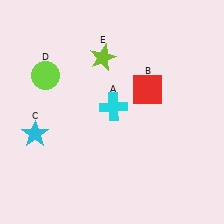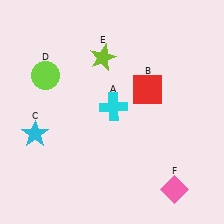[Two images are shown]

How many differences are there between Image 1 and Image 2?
There is 1 difference between the two images.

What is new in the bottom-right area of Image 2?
A pink diamond (F) was added in the bottom-right area of Image 2.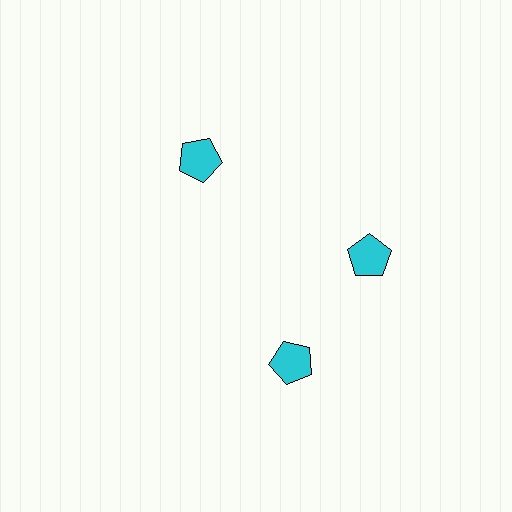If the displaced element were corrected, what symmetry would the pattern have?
It would have 3-fold rotational symmetry — the pattern would map onto itself every 120 degrees.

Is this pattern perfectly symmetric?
No. The 3 cyan pentagons are arranged in a ring, but one element near the 7 o'clock position is rotated out of alignment along the ring, breaking the 3-fold rotational symmetry.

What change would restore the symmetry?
The symmetry would be restored by rotating it back into even spacing with its neighbors so that all 3 pentagons sit at equal angles and equal distance from the center.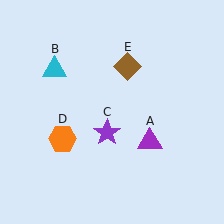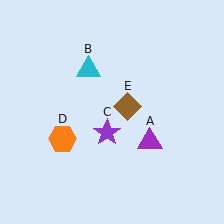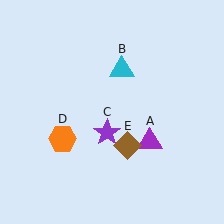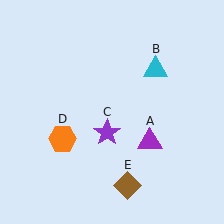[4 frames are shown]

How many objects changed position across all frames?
2 objects changed position: cyan triangle (object B), brown diamond (object E).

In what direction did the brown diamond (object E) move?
The brown diamond (object E) moved down.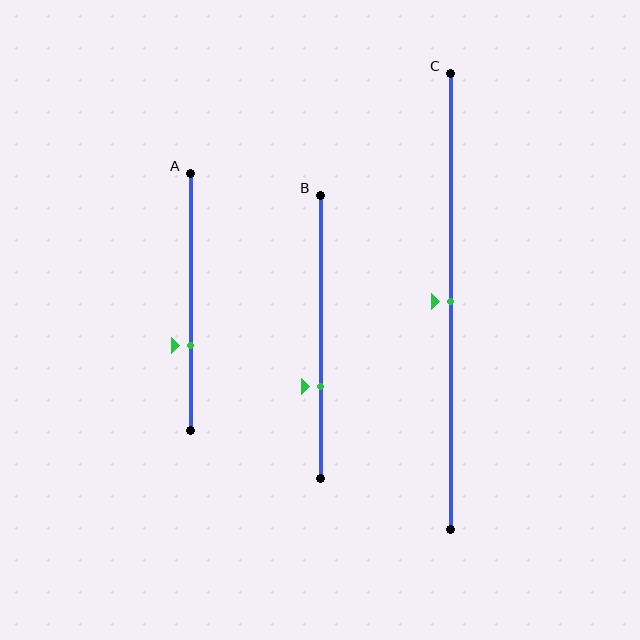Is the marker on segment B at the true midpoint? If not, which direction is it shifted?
No, the marker on segment B is shifted downward by about 18% of the segment length.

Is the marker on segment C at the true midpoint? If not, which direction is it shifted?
Yes, the marker on segment C is at the true midpoint.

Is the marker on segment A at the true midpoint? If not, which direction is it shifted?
No, the marker on segment A is shifted downward by about 17% of the segment length.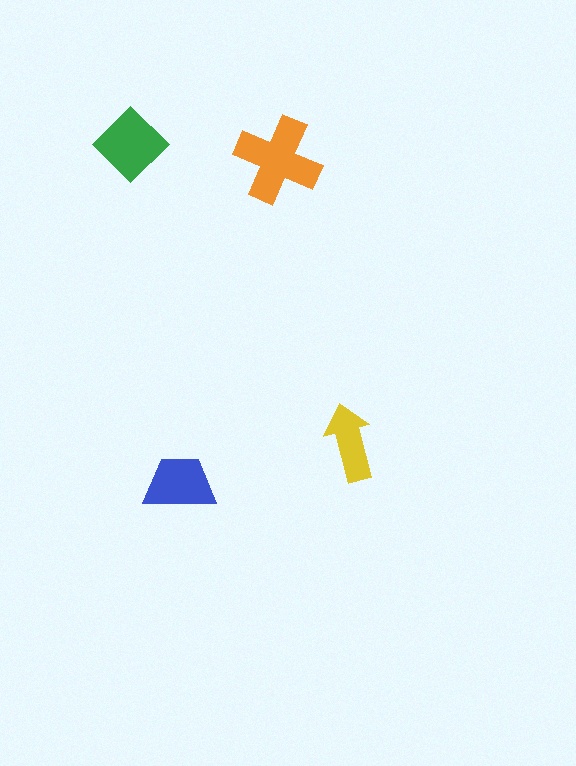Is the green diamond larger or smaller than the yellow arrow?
Larger.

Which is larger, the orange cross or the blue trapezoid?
The orange cross.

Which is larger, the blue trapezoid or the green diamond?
The green diamond.